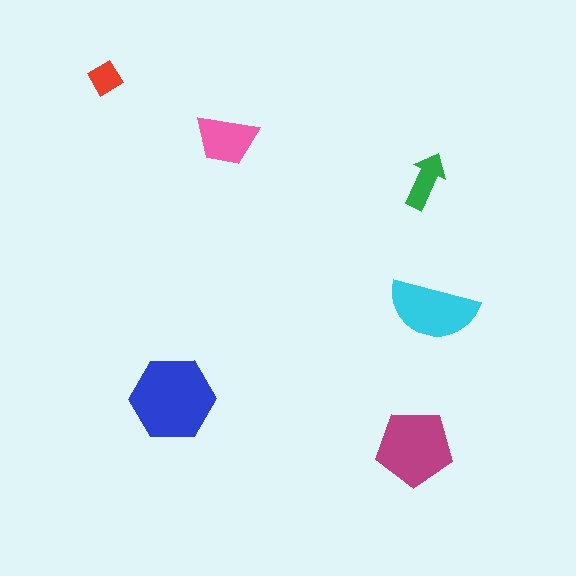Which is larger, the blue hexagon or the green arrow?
The blue hexagon.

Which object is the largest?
The blue hexagon.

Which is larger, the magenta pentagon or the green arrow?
The magenta pentagon.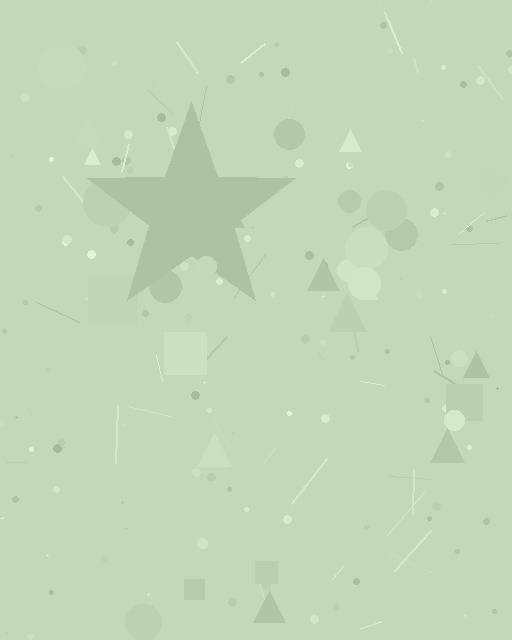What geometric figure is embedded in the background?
A star is embedded in the background.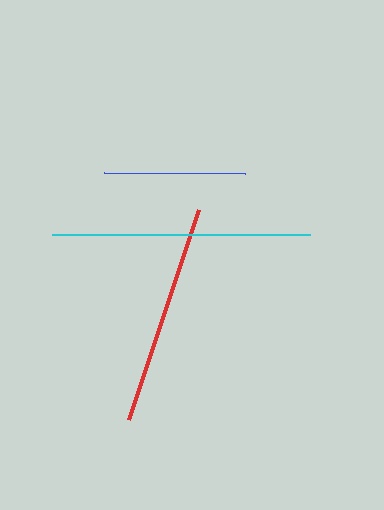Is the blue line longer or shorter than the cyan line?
The cyan line is longer than the blue line.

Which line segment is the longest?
The cyan line is the longest at approximately 258 pixels.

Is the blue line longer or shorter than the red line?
The red line is longer than the blue line.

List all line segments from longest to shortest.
From longest to shortest: cyan, red, blue.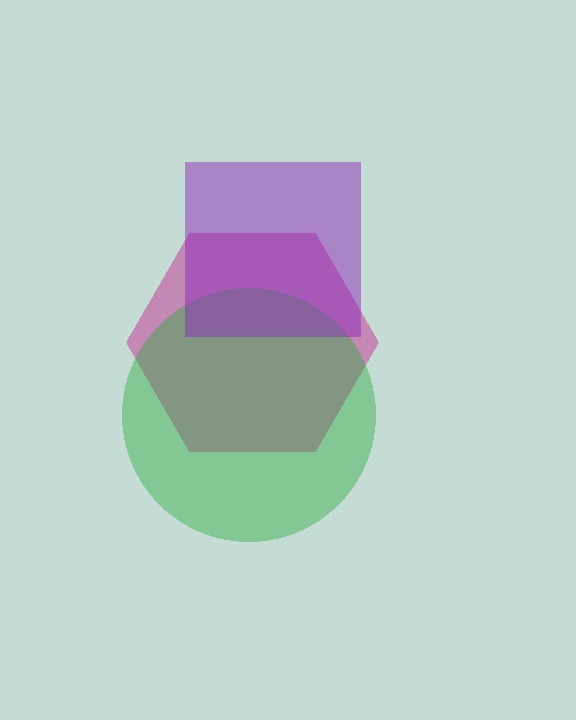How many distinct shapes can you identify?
There are 3 distinct shapes: a magenta hexagon, a green circle, a purple square.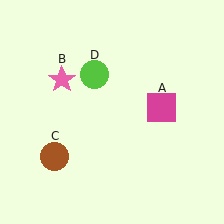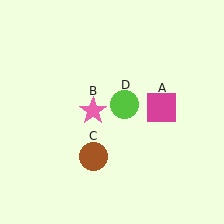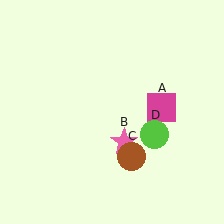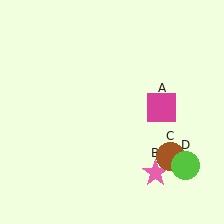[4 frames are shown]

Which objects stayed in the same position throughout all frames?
Magenta square (object A) remained stationary.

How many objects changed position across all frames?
3 objects changed position: pink star (object B), brown circle (object C), lime circle (object D).